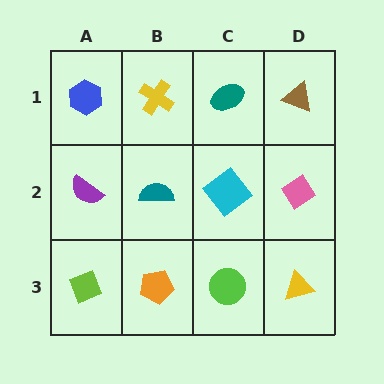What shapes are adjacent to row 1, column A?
A purple semicircle (row 2, column A), a yellow cross (row 1, column B).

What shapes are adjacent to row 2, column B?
A yellow cross (row 1, column B), an orange pentagon (row 3, column B), a purple semicircle (row 2, column A), a cyan diamond (row 2, column C).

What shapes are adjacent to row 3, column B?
A teal semicircle (row 2, column B), a lime diamond (row 3, column A), a lime circle (row 3, column C).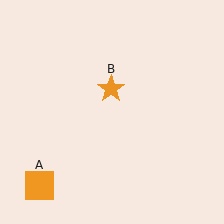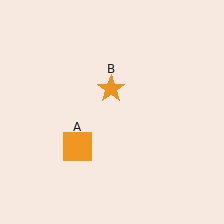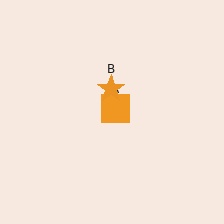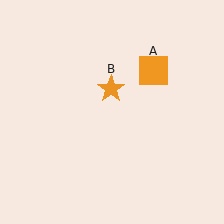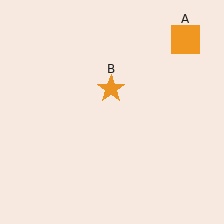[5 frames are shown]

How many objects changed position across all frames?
1 object changed position: orange square (object A).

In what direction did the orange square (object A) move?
The orange square (object A) moved up and to the right.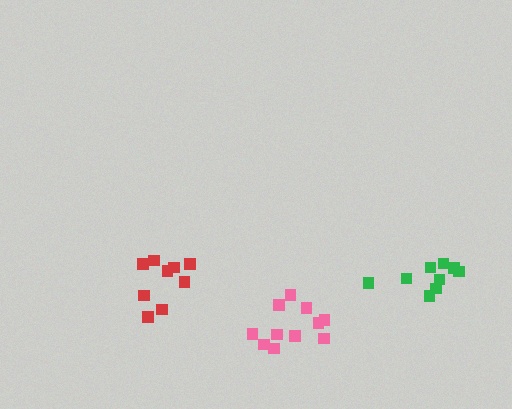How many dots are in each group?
Group 1: 9 dots, Group 2: 9 dots, Group 3: 11 dots (29 total).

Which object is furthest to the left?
The red cluster is leftmost.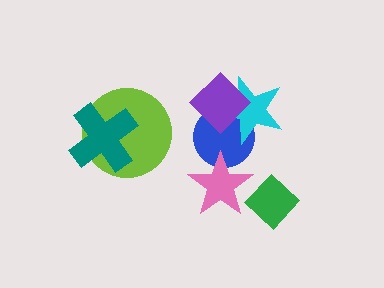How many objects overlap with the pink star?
2 objects overlap with the pink star.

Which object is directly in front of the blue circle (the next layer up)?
The cyan star is directly in front of the blue circle.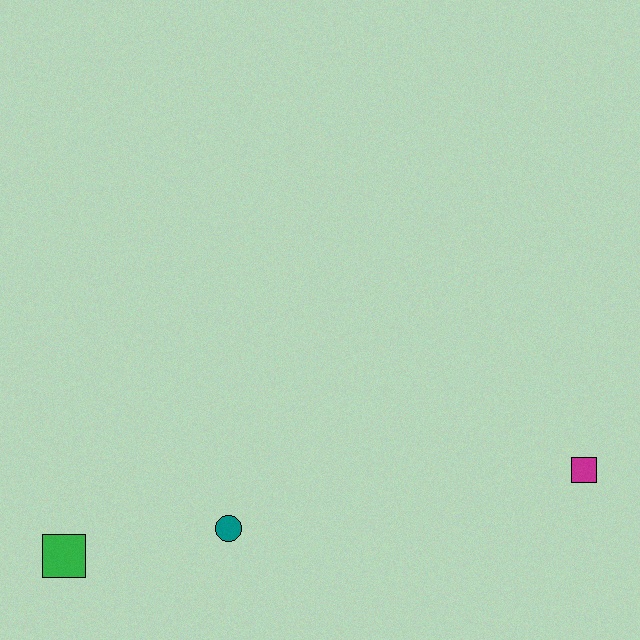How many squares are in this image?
There are 2 squares.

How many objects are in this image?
There are 3 objects.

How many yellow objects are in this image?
There are no yellow objects.